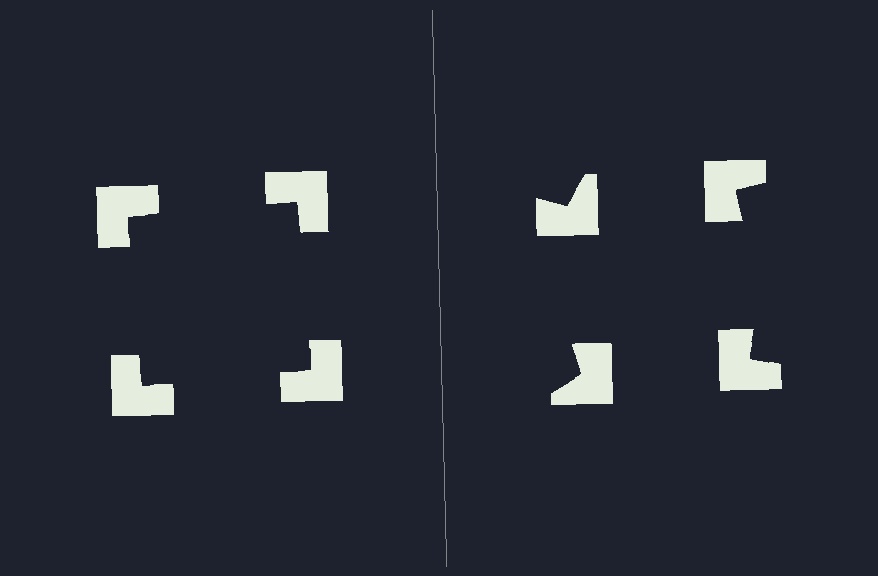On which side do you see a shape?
An illusory square appears on the left side. On the right side the wedge cuts are rotated, so no coherent shape forms.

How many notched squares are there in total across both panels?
8 — 4 on each side.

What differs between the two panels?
The notched squares are positioned identically on both sides; only the wedge orientations differ. On the left they align to a square; on the right they are misaligned.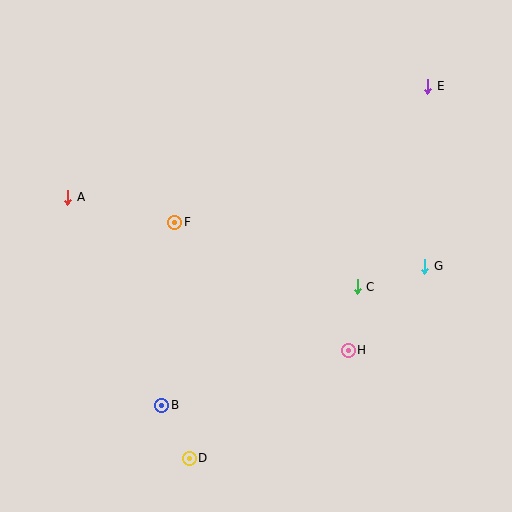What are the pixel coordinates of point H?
Point H is at (348, 350).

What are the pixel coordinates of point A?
Point A is at (68, 197).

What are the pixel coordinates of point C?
Point C is at (357, 287).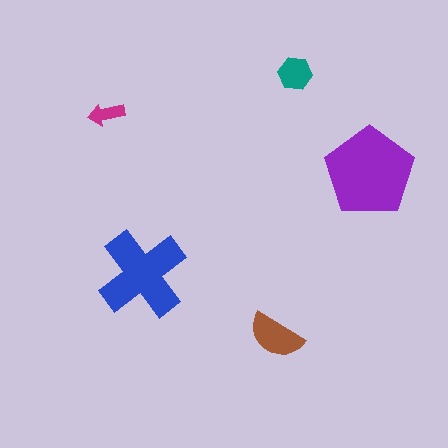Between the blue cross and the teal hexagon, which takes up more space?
The blue cross.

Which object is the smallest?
The magenta arrow.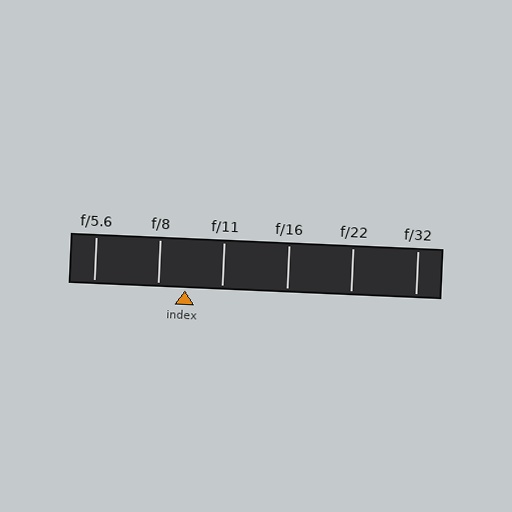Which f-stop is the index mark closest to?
The index mark is closest to f/8.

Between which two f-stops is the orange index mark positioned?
The index mark is between f/8 and f/11.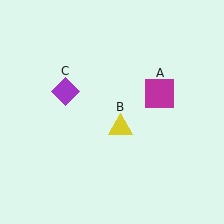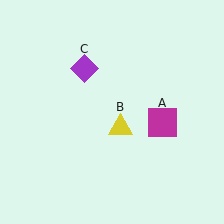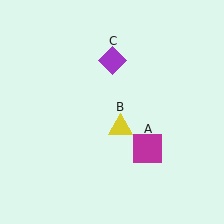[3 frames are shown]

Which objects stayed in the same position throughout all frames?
Yellow triangle (object B) remained stationary.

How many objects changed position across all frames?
2 objects changed position: magenta square (object A), purple diamond (object C).